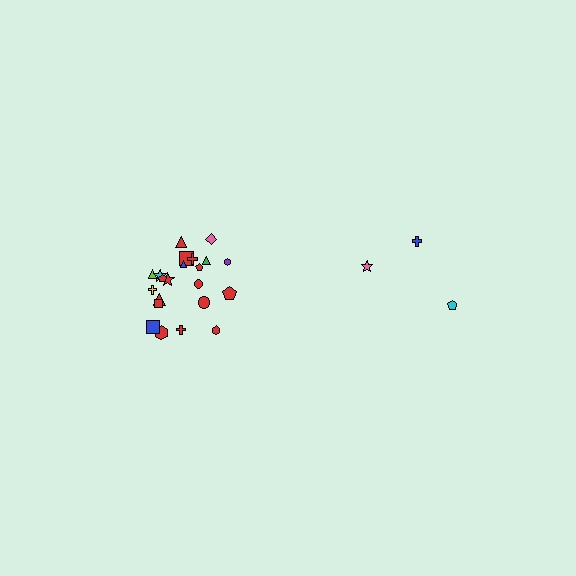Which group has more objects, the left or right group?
The left group.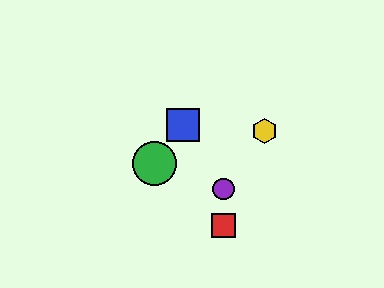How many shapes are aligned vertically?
2 shapes (the red square, the purple circle) are aligned vertically.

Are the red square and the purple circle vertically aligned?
Yes, both are at x≈223.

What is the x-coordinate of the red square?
The red square is at x≈223.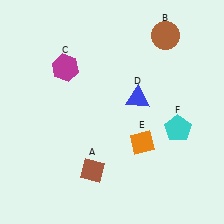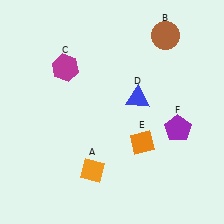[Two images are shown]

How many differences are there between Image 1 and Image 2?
There are 2 differences between the two images.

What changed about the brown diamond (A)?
In Image 1, A is brown. In Image 2, it changed to orange.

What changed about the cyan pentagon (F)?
In Image 1, F is cyan. In Image 2, it changed to purple.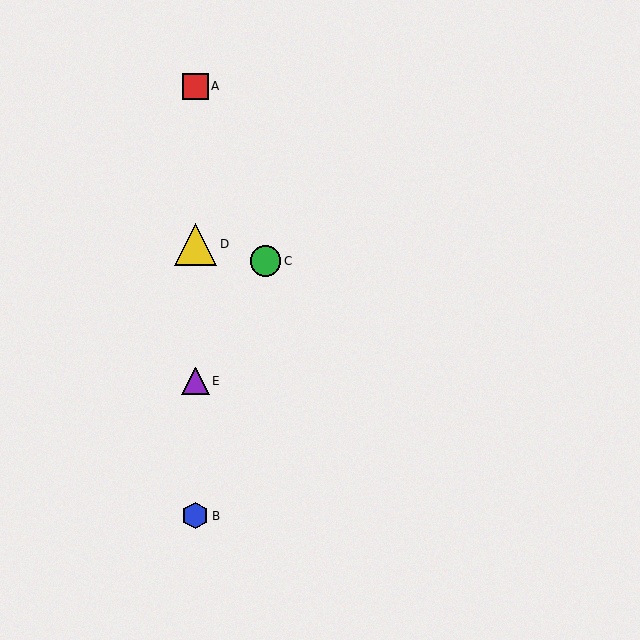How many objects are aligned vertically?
4 objects (A, B, D, E) are aligned vertically.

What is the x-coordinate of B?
Object B is at x≈195.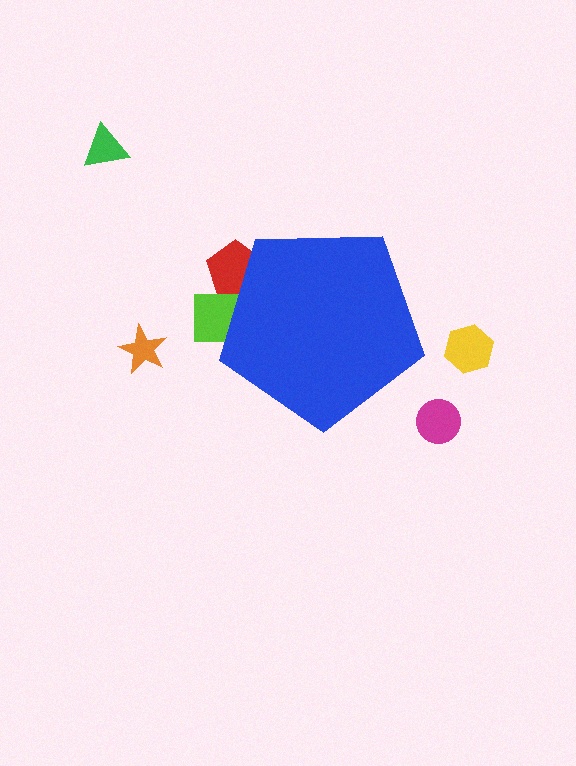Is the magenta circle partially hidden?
No, the magenta circle is fully visible.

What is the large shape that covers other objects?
A blue pentagon.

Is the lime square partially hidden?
Yes, the lime square is partially hidden behind the blue pentagon.